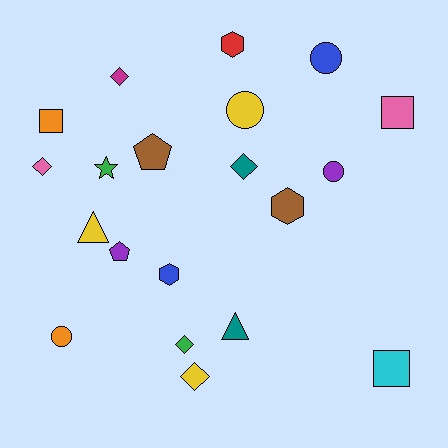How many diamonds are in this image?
There are 5 diamonds.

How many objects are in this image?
There are 20 objects.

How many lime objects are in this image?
There are no lime objects.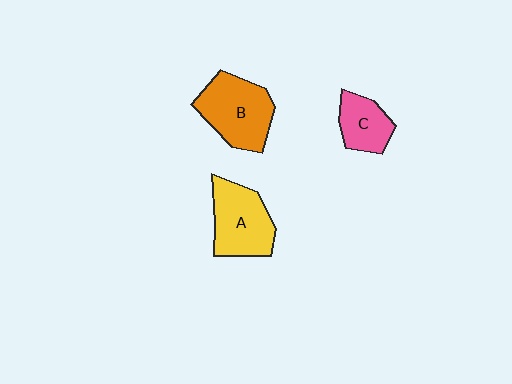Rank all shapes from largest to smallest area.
From largest to smallest: B (orange), A (yellow), C (pink).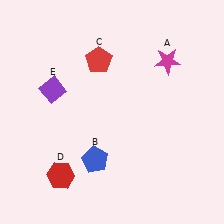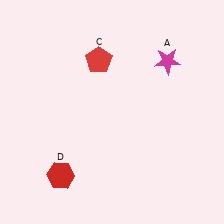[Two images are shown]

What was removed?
The blue pentagon (B), the purple diamond (E) were removed in Image 2.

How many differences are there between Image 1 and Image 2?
There are 2 differences between the two images.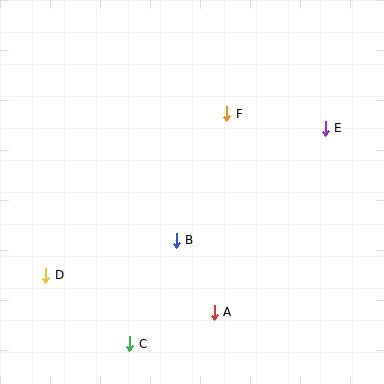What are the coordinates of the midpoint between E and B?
The midpoint between E and B is at (251, 184).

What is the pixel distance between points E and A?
The distance between E and A is 215 pixels.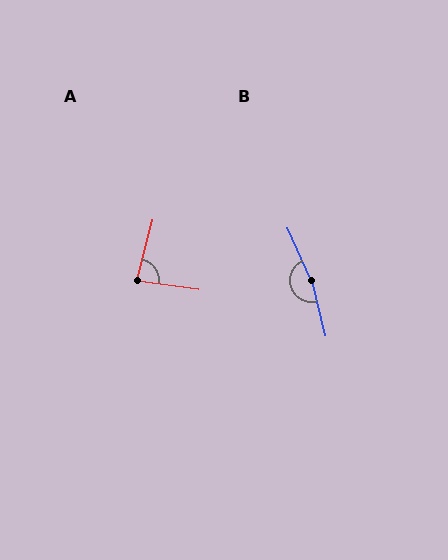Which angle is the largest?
B, at approximately 169 degrees.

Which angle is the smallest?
A, at approximately 83 degrees.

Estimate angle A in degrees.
Approximately 83 degrees.